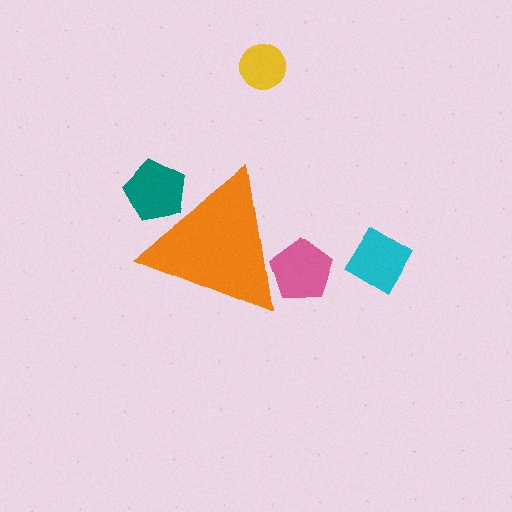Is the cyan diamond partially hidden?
No, the cyan diamond is fully visible.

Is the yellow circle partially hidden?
No, the yellow circle is fully visible.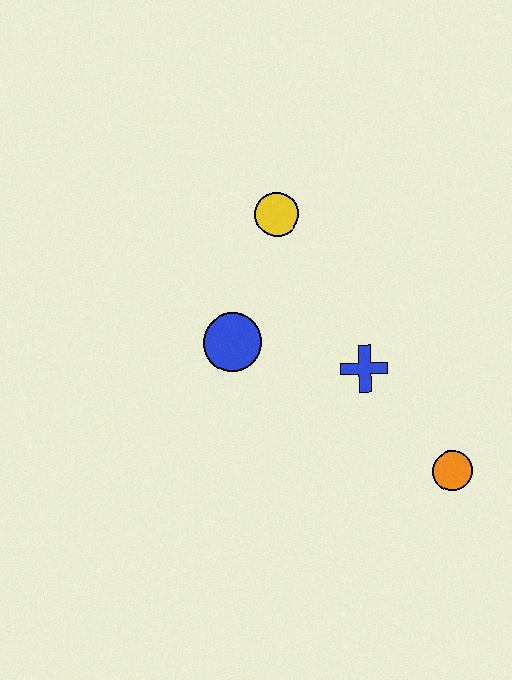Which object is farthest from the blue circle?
The orange circle is farthest from the blue circle.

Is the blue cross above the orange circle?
Yes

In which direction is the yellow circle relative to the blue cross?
The yellow circle is above the blue cross.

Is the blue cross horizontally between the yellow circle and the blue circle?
No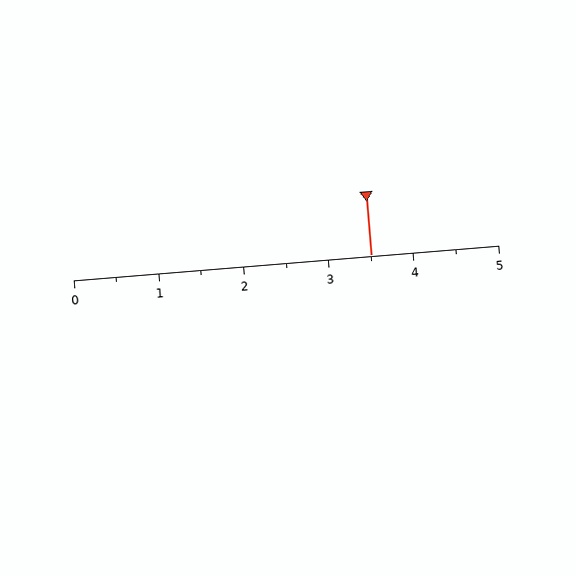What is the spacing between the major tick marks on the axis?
The major ticks are spaced 1 apart.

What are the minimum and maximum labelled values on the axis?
The axis runs from 0 to 5.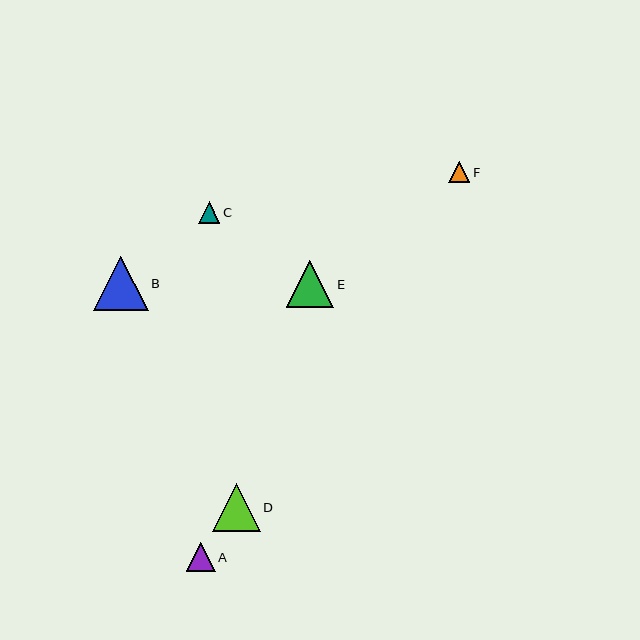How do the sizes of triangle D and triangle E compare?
Triangle D and triangle E are approximately the same size.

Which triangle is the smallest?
Triangle F is the smallest with a size of approximately 21 pixels.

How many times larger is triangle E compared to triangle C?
Triangle E is approximately 2.2 times the size of triangle C.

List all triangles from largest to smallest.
From largest to smallest: B, D, E, A, C, F.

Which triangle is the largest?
Triangle B is the largest with a size of approximately 55 pixels.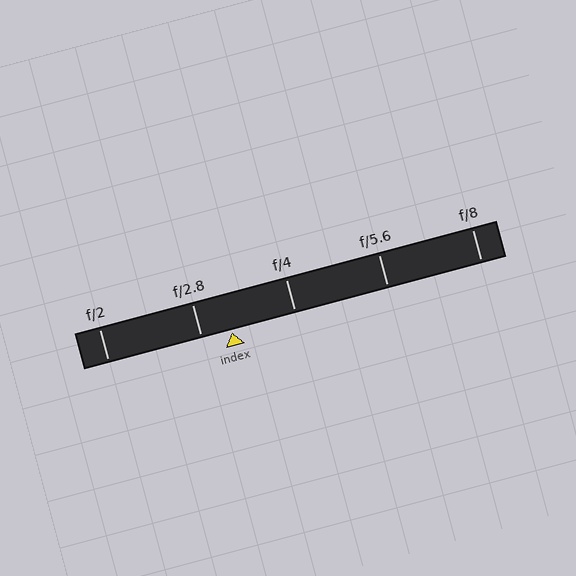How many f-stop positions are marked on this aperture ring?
There are 5 f-stop positions marked.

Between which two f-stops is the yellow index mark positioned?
The index mark is between f/2.8 and f/4.